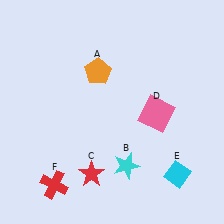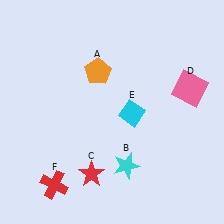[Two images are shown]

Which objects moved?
The objects that moved are: the pink square (D), the cyan diamond (E).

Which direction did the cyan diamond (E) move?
The cyan diamond (E) moved up.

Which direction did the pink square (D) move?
The pink square (D) moved right.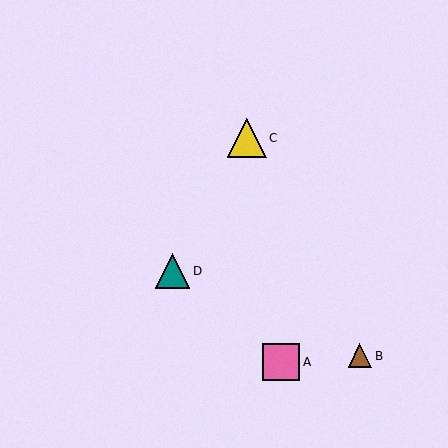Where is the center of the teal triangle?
The center of the teal triangle is at (173, 271).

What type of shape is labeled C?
Shape C is a yellow triangle.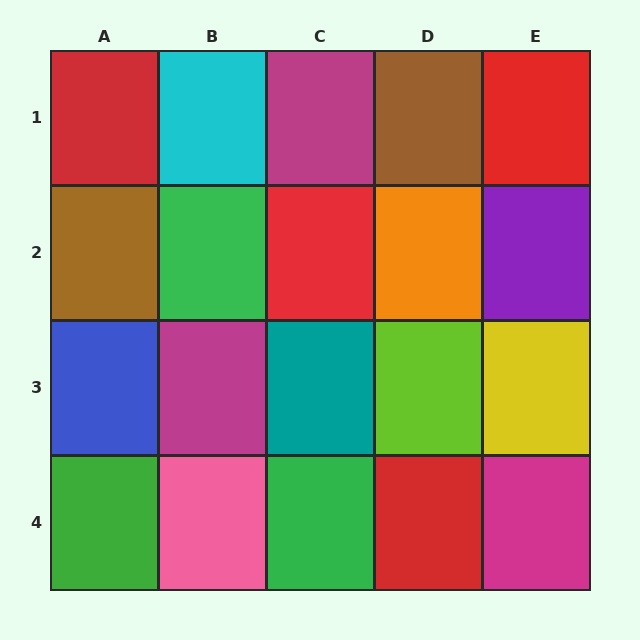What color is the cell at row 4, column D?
Red.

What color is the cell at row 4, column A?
Green.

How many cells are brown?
2 cells are brown.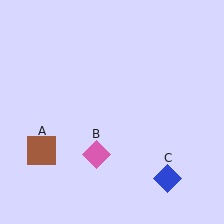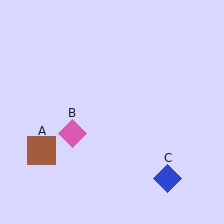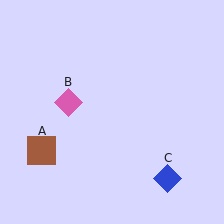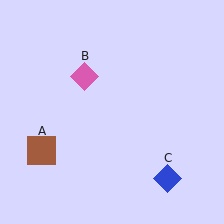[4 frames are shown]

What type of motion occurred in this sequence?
The pink diamond (object B) rotated clockwise around the center of the scene.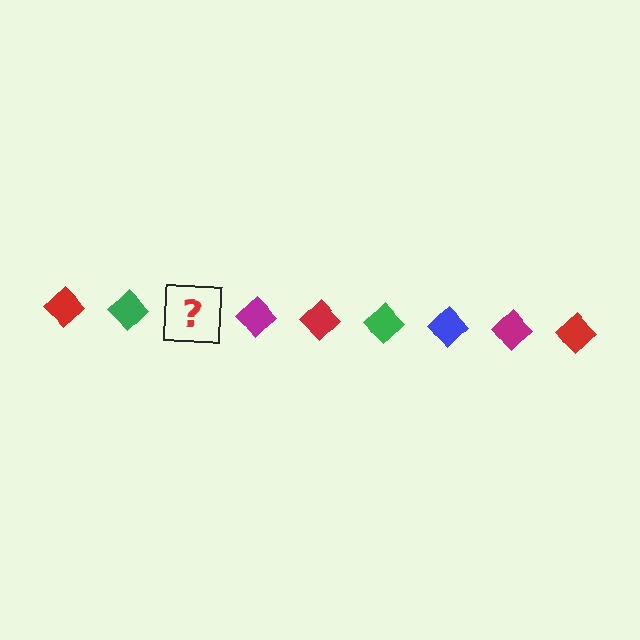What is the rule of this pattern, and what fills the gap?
The rule is that the pattern cycles through red, green, blue, magenta diamonds. The gap should be filled with a blue diamond.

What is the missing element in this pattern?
The missing element is a blue diamond.